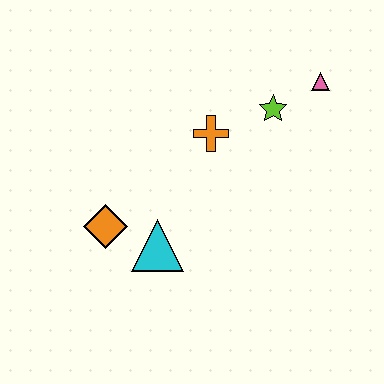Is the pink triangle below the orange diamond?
No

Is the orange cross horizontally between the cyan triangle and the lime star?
Yes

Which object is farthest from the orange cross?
The orange diamond is farthest from the orange cross.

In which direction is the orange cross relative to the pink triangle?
The orange cross is to the left of the pink triangle.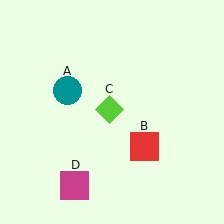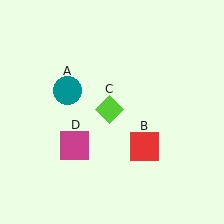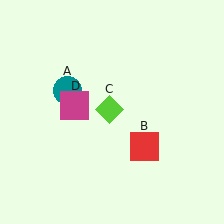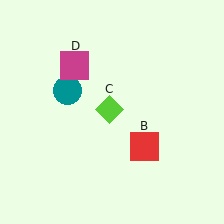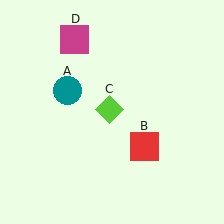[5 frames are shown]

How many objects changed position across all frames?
1 object changed position: magenta square (object D).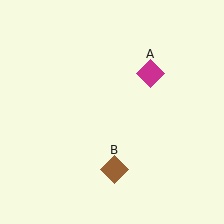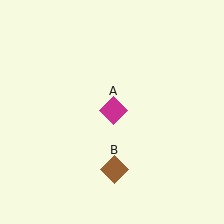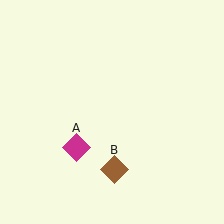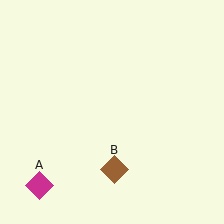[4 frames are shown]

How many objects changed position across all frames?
1 object changed position: magenta diamond (object A).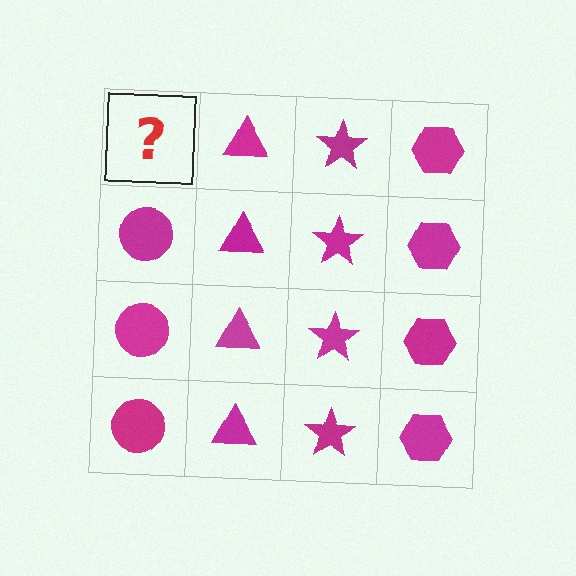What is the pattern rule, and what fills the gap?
The rule is that each column has a consistent shape. The gap should be filled with a magenta circle.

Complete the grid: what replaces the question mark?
The question mark should be replaced with a magenta circle.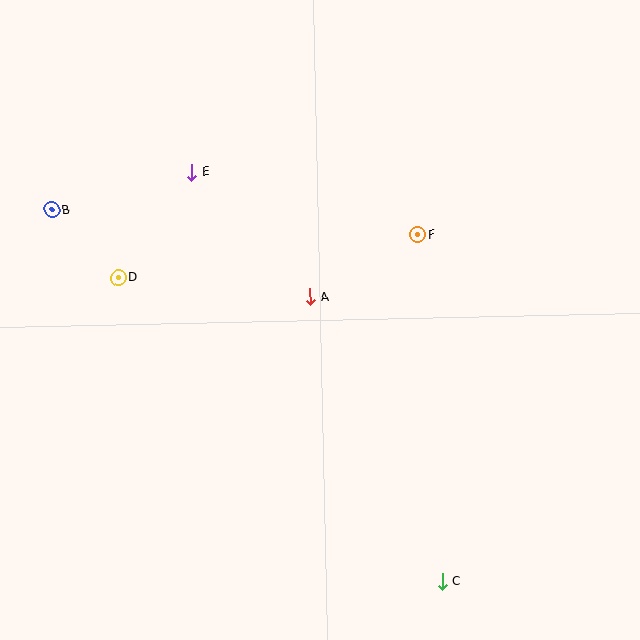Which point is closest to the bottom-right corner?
Point C is closest to the bottom-right corner.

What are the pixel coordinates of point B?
Point B is at (52, 210).